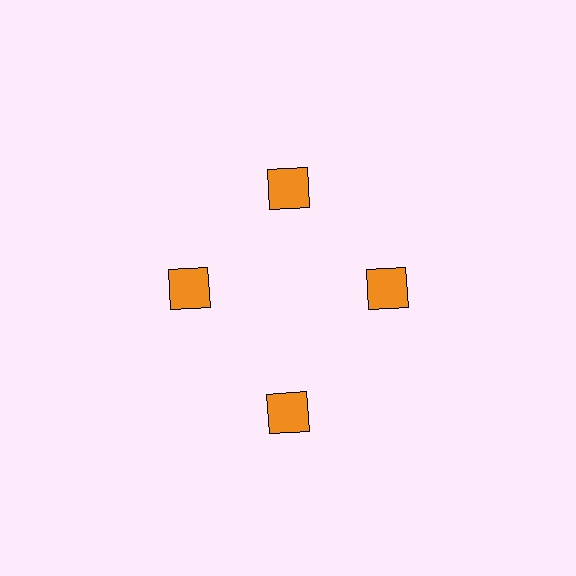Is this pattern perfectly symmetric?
No. The 4 orange squares are arranged in a ring, but one element near the 6 o'clock position is pushed outward from the center, breaking the 4-fold rotational symmetry.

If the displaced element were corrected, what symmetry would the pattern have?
It would have 4-fold rotational symmetry — the pattern would map onto itself every 90 degrees.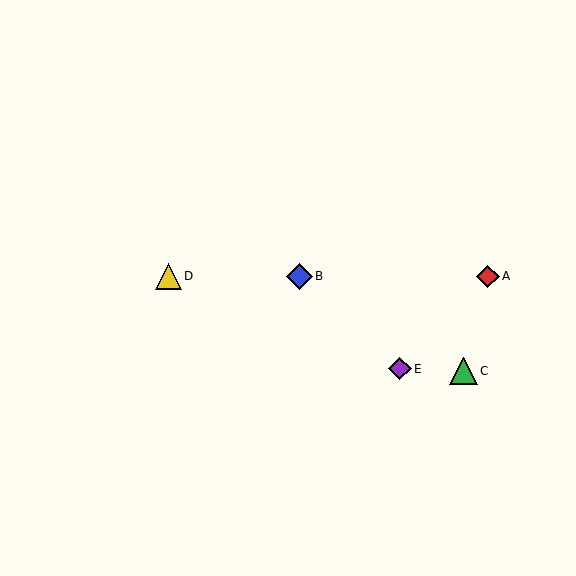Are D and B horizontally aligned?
Yes, both are at y≈276.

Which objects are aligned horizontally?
Objects A, B, D are aligned horizontally.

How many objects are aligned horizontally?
3 objects (A, B, D) are aligned horizontally.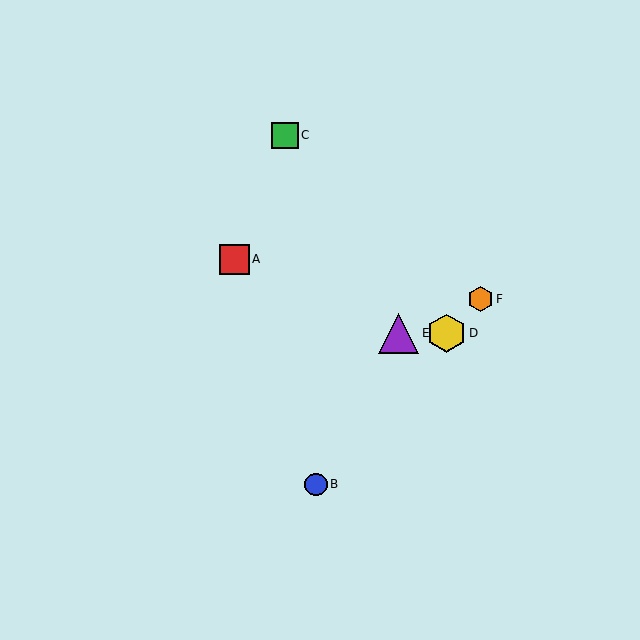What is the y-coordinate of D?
Object D is at y≈333.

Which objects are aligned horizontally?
Objects D, E are aligned horizontally.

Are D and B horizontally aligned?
No, D is at y≈333 and B is at y≈484.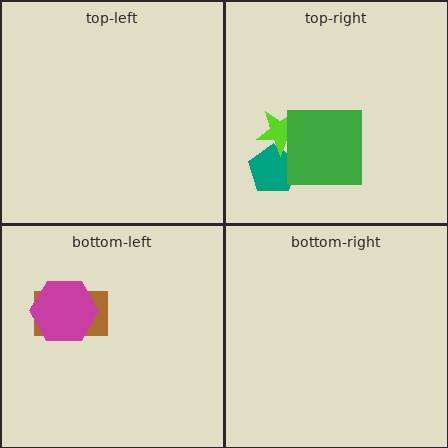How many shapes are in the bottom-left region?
2.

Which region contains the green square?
The top-right region.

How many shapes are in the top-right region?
3.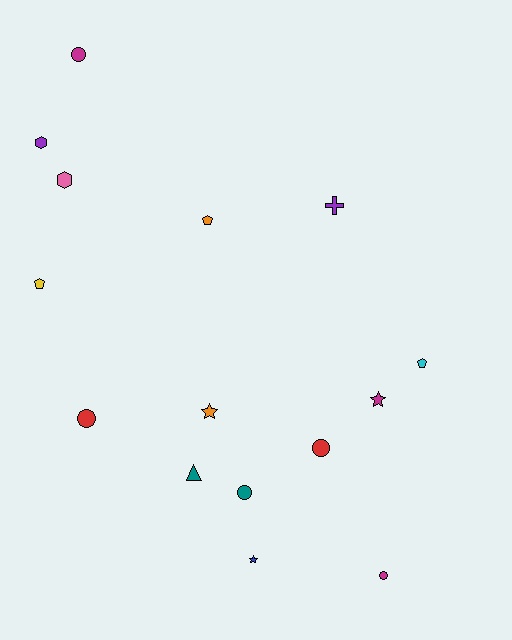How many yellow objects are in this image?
There is 1 yellow object.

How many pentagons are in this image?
There are 3 pentagons.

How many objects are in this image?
There are 15 objects.